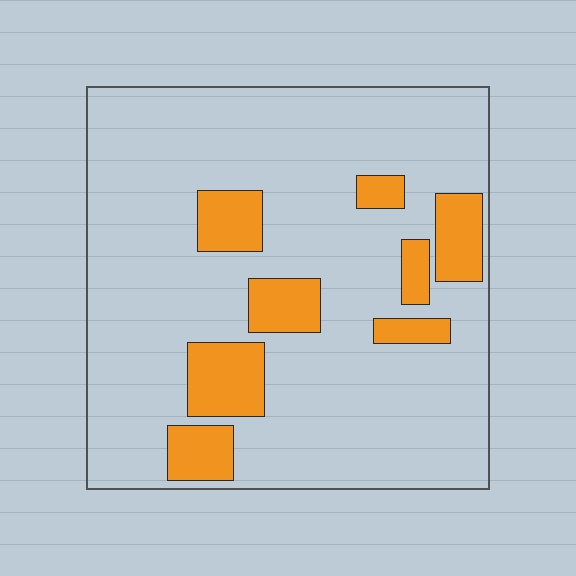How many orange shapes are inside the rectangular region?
8.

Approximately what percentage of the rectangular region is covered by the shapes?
Approximately 15%.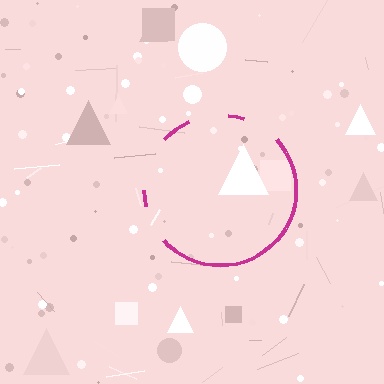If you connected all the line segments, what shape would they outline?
They would outline a circle.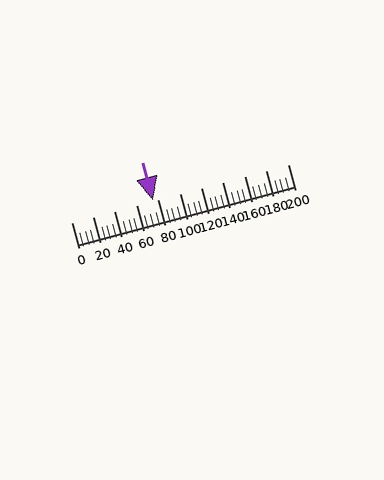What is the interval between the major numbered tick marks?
The major tick marks are spaced 20 units apart.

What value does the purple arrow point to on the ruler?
The purple arrow points to approximately 76.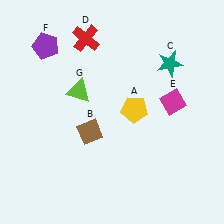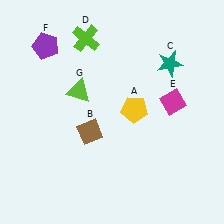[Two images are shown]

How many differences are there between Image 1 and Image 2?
There is 1 difference between the two images.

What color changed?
The cross (D) changed from red in Image 1 to lime in Image 2.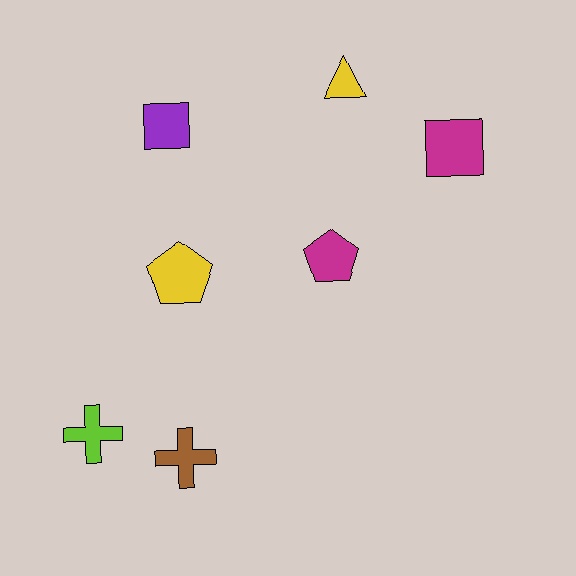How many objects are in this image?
There are 7 objects.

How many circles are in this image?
There are no circles.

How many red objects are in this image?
There are no red objects.